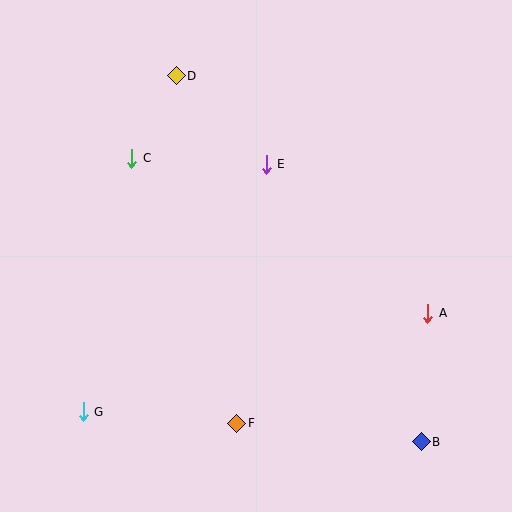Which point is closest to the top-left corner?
Point D is closest to the top-left corner.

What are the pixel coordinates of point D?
Point D is at (176, 76).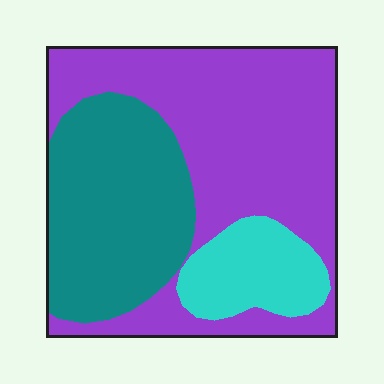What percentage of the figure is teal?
Teal covers 33% of the figure.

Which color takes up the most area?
Purple, at roughly 55%.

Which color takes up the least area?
Cyan, at roughly 15%.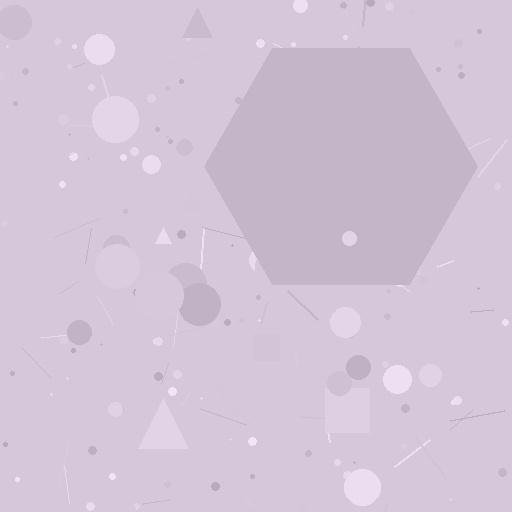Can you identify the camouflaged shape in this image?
The camouflaged shape is a hexagon.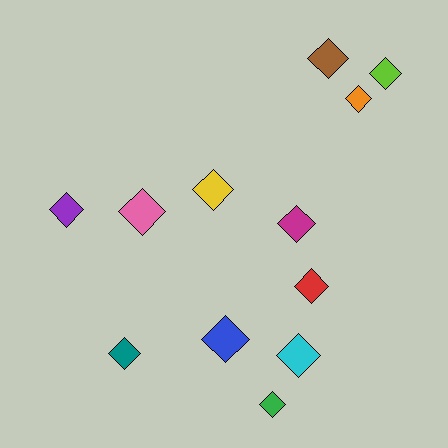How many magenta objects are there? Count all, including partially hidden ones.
There is 1 magenta object.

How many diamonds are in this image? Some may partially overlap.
There are 12 diamonds.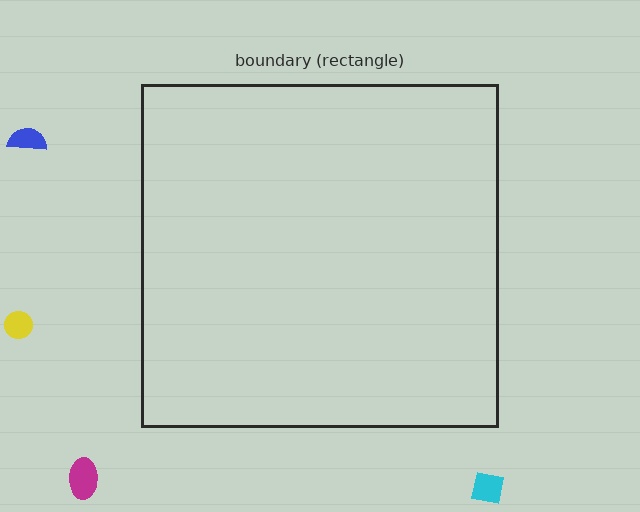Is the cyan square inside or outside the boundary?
Outside.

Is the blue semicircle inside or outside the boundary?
Outside.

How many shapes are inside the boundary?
0 inside, 4 outside.